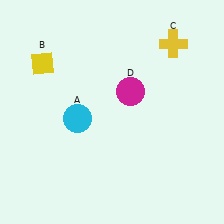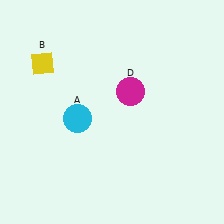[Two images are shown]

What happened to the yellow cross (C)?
The yellow cross (C) was removed in Image 2. It was in the top-right area of Image 1.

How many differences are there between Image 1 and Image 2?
There is 1 difference between the two images.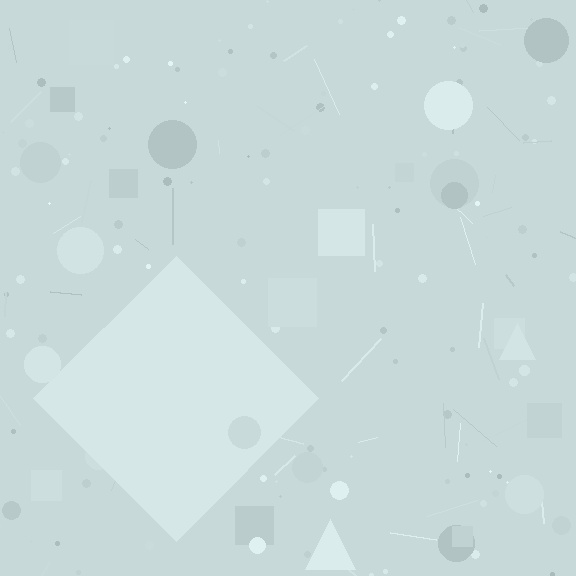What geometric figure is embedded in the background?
A diamond is embedded in the background.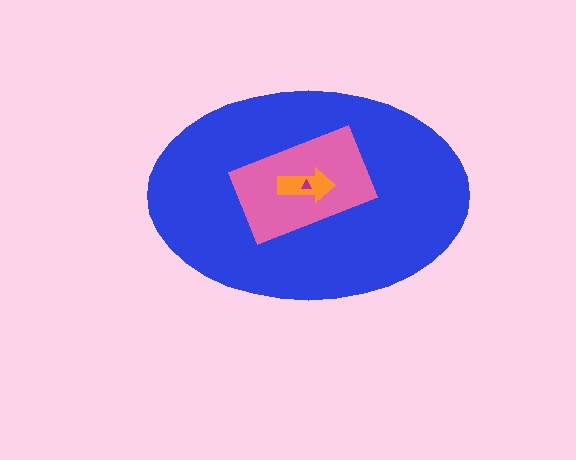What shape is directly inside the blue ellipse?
The pink rectangle.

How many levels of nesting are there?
4.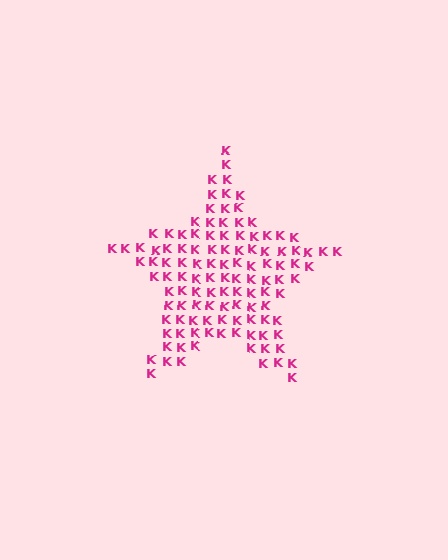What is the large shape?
The large shape is a star.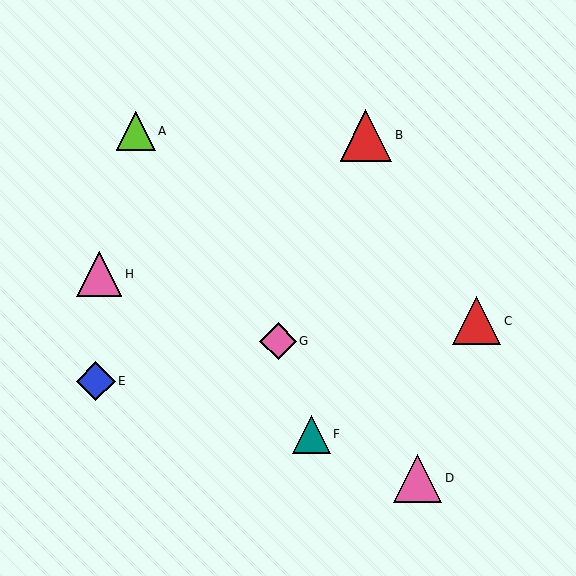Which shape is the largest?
The red triangle (labeled B) is the largest.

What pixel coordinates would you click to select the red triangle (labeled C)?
Click at (477, 321) to select the red triangle C.